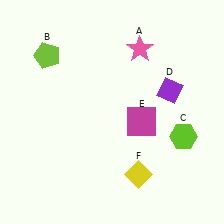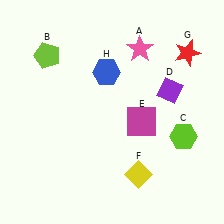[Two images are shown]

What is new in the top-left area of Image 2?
A blue hexagon (H) was added in the top-left area of Image 2.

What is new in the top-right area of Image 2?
A red star (G) was added in the top-right area of Image 2.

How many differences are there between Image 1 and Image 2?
There are 2 differences between the two images.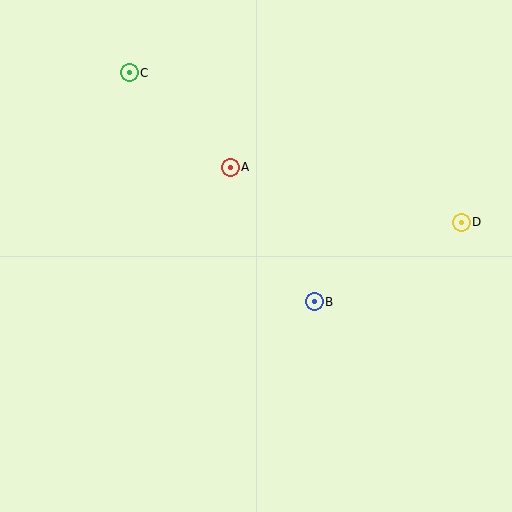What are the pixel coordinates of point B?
Point B is at (314, 302).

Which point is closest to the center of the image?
Point B at (314, 302) is closest to the center.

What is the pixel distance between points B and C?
The distance between B and C is 295 pixels.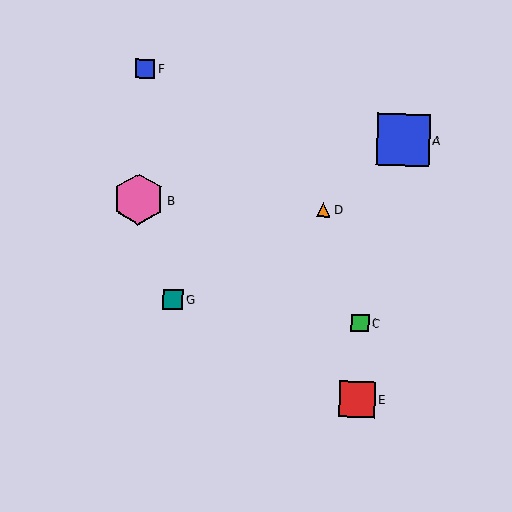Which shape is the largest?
The blue square (labeled A) is the largest.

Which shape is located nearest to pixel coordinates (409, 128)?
The blue square (labeled A) at (404, 140) is nearest to that location.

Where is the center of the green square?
The center of the green square is at (360, 323).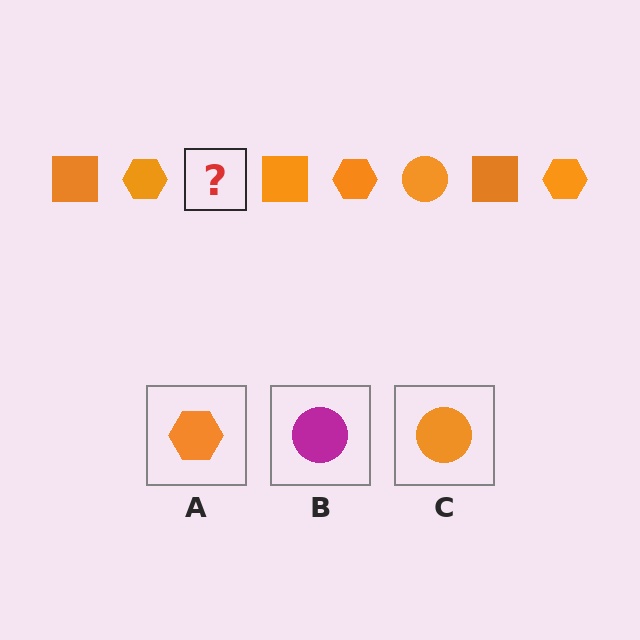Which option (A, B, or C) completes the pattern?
C.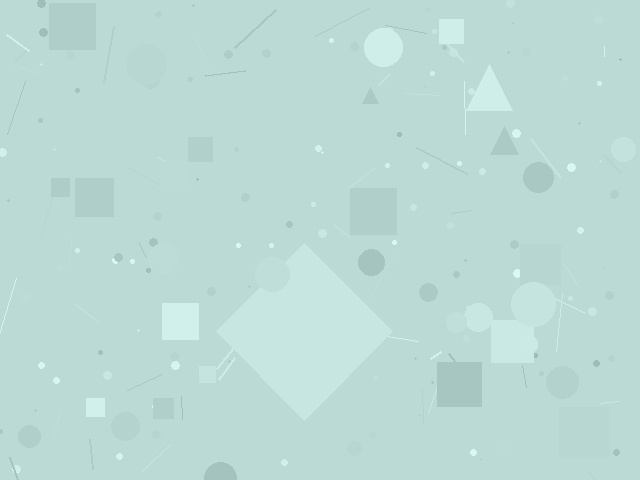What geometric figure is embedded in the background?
A diamond is embedded in the background.